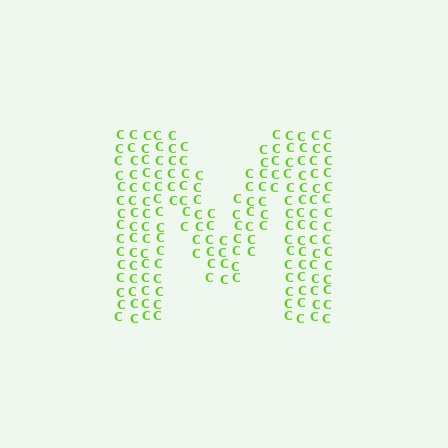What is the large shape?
The large shape is the letter M.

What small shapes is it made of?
It is made of small letter C's.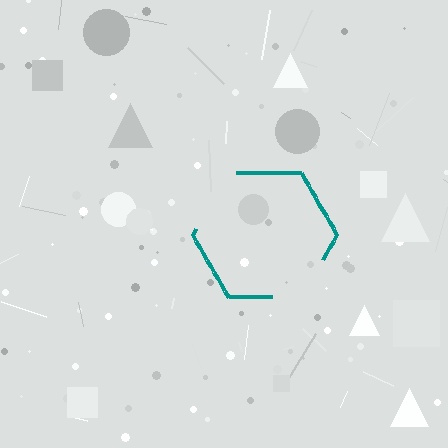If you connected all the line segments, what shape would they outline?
They would outline a hexagon.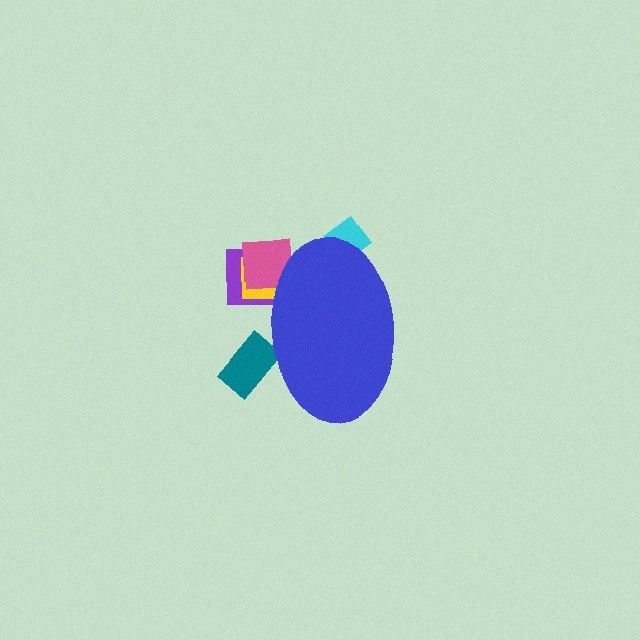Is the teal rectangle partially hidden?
Yes, the teal rectangle is partially hidden behind the blue ellipse.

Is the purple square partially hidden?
Yes, the purple square is partially hidden behind the blue ellipse.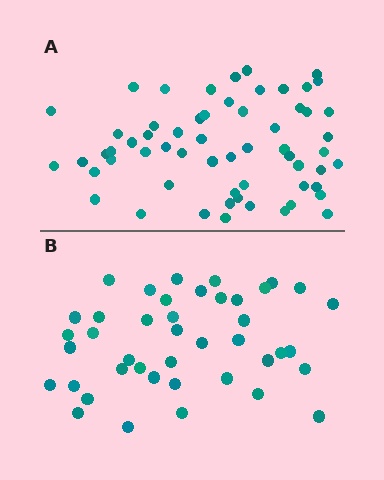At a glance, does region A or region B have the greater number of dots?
Region A (the top region) has more dots.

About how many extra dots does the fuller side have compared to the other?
Region A has approximately 20 more dots than region B.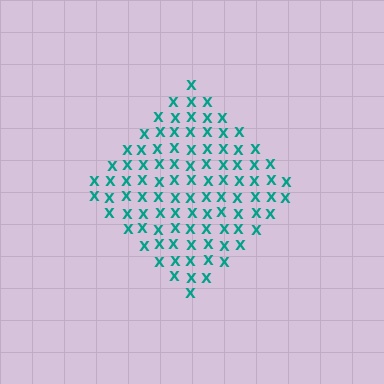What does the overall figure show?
The overall figure shows a diamond.